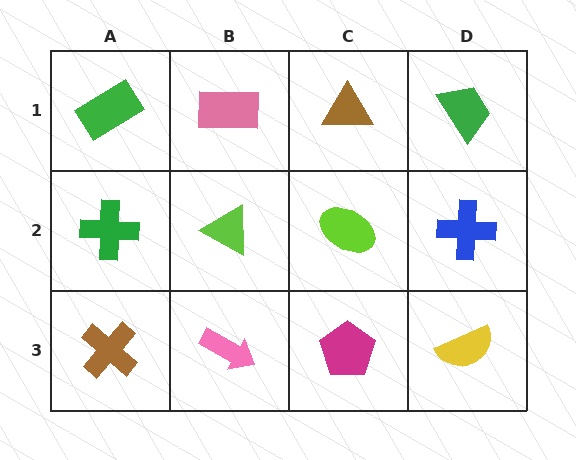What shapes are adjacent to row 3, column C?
A lime ellipse (row 2, column C), a pink arrow (row 3, column B), a yellow semicircle (row 3, column D).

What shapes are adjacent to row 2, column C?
A brown triangle (row 1, column C), a magenta pentagon (row 3, column C), a lime triangle (row 2, column B), a blue cross (row 2, column D).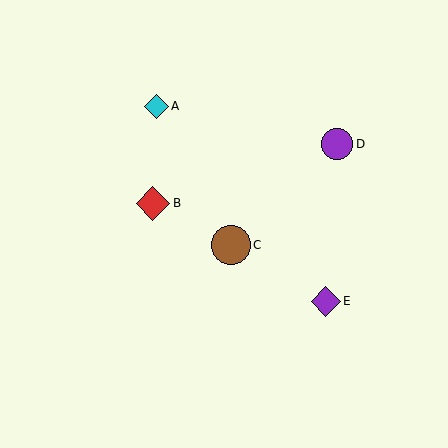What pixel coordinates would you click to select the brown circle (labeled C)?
Click at (231, 245) to select the brown circle C.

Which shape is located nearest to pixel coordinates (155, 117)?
The cyan diamond (labeled A) at (156, 106) is nearest to that location.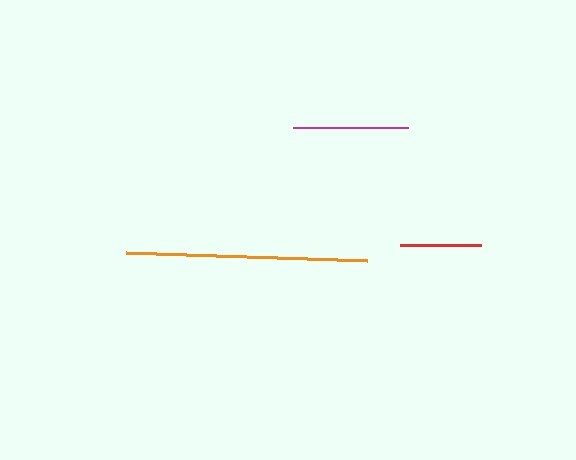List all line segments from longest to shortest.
From longest to shortest: orange, magenta, red.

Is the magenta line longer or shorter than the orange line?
The orange line is longer than the magenta line.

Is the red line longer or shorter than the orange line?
The orange line is longer than the red line.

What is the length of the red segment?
The red segment is approximately 81 pixels long.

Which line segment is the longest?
The orange line is the longest at approximately 242 pixels.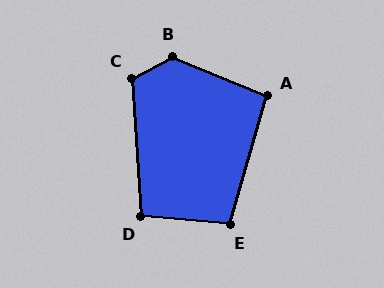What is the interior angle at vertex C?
Approximately 114 degrees (obtuse).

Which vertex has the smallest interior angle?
A, at approximately 96 degrees.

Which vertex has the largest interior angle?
B, at approximately 130 degrees.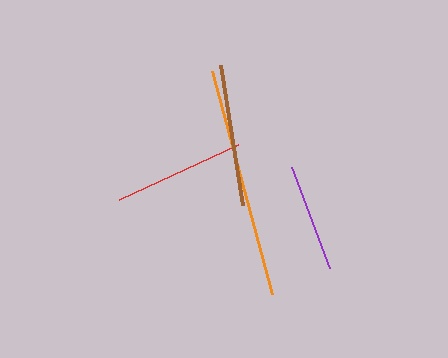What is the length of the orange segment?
The orange segment is approximately 231 pixels long.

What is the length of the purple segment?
The purple segment is approximately 108 pixels long.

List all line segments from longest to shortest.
From longest to shortest: orange, brown, red, purple.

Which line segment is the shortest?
The purple line is the shortest at approximately 108 pixels.